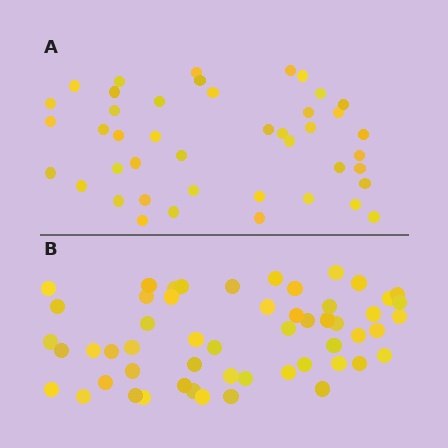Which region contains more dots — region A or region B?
Region B (the bottom region) has more dots.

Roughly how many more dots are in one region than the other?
Region B has roughly 12 or so more dots than region A.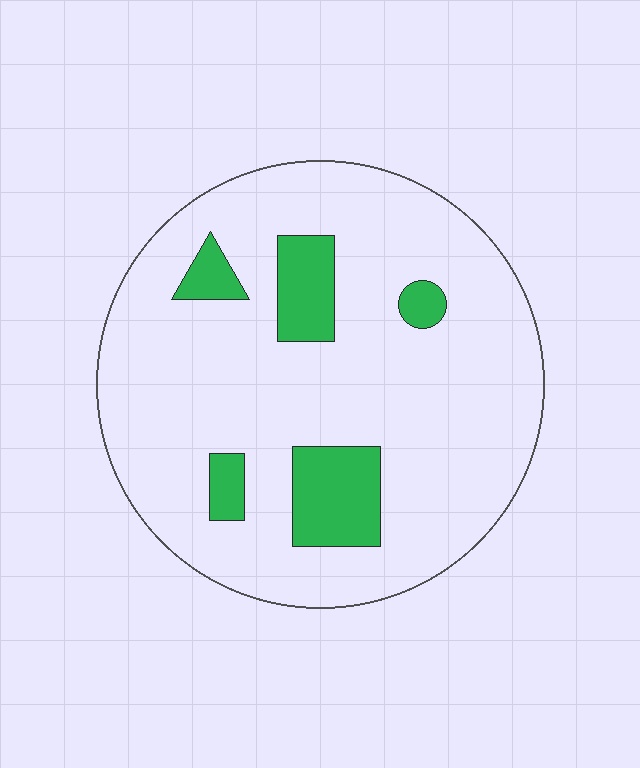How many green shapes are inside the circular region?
5.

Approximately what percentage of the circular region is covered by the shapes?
Approximately 15%.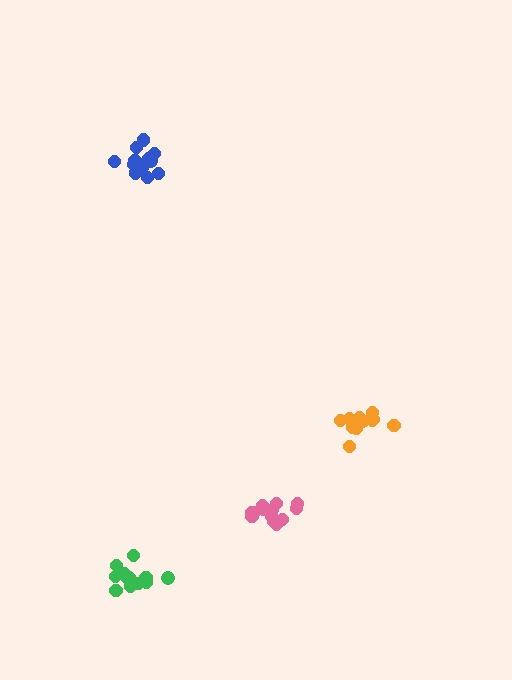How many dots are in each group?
Group 1: 13 dots, Group 2: 12 dots, Group 3: 13 dots, Group 4: 12 dots (50 total).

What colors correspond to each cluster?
The clusters are colored: orange, blue, pink, green.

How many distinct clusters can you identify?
There are 4 distinct clusters.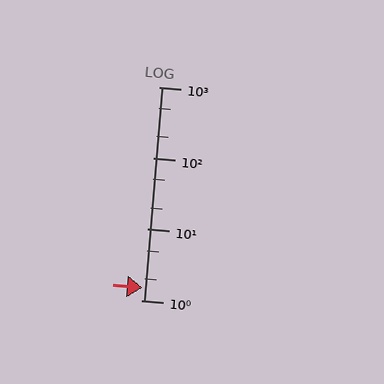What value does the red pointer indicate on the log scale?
The pointer indicates approximately 1.5.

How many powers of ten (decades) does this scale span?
The scale spans 3 decades, from 1 to 1000.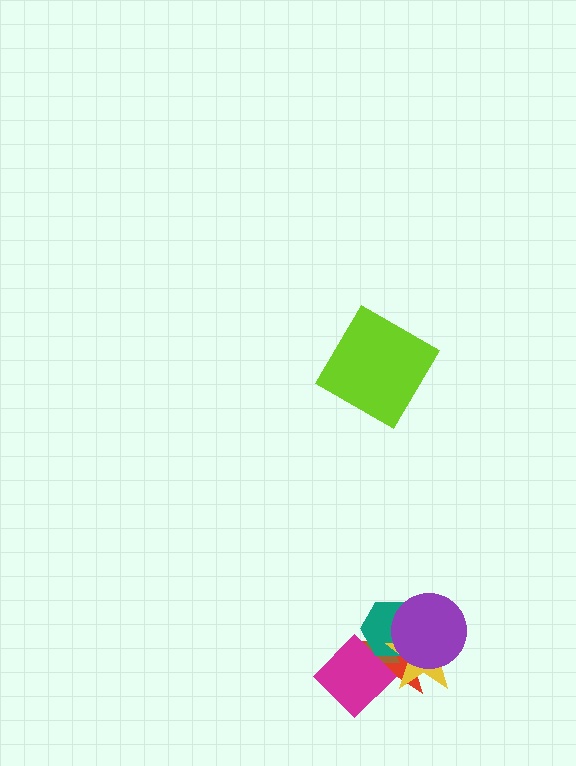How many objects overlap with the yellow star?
5 objects overlap with the yellow star.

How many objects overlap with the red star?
5 objects overlap with the red star.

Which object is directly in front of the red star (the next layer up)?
The brown triangle is directly in front of the red star.